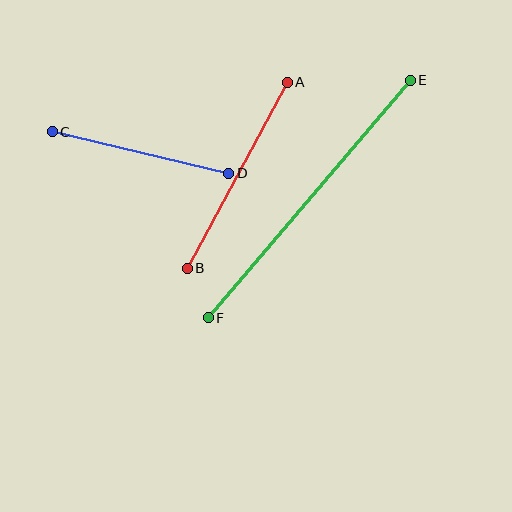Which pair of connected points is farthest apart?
Points E and F are farthest apart.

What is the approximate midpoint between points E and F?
The midpoint is at approximately (309, 199) pixels.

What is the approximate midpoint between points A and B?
The midpoint is at approximately (237, 175) pixels.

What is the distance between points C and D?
The distance is approximately 181 pixels.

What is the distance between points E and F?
The distance is approximately 312 pixels.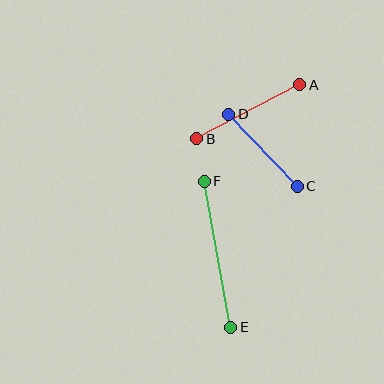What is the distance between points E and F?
The distance is approximately 149 pixels.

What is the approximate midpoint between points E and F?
The midpoint is at approximately (217, 254) pixels.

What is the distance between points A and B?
The distance is approximately 116 pixels.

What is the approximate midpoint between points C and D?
The midpoint is at approximately (263, 150) pixels.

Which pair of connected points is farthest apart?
Points E and F are farthest apart.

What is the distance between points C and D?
The distance is approximately 99 pixels.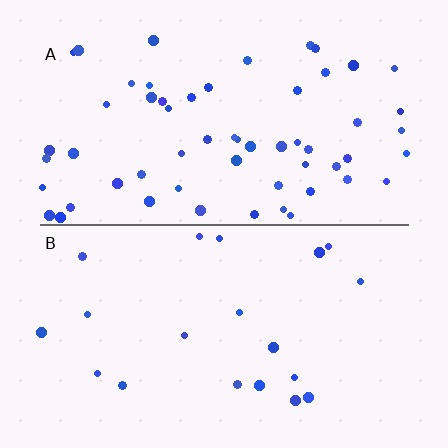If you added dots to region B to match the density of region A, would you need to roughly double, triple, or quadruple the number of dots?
Approximately triple.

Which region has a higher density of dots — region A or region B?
A (the top).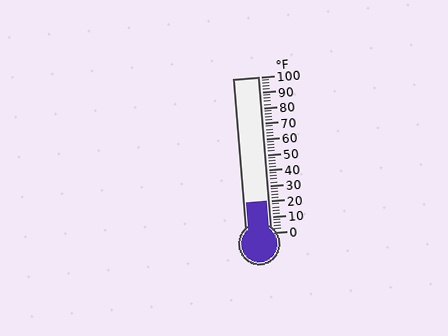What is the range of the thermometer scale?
The thermometer scale ranges from 0°F to 100°F.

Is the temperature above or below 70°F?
The temperature is below 70°F.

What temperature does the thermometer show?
The thermometer shows approximately 20°F.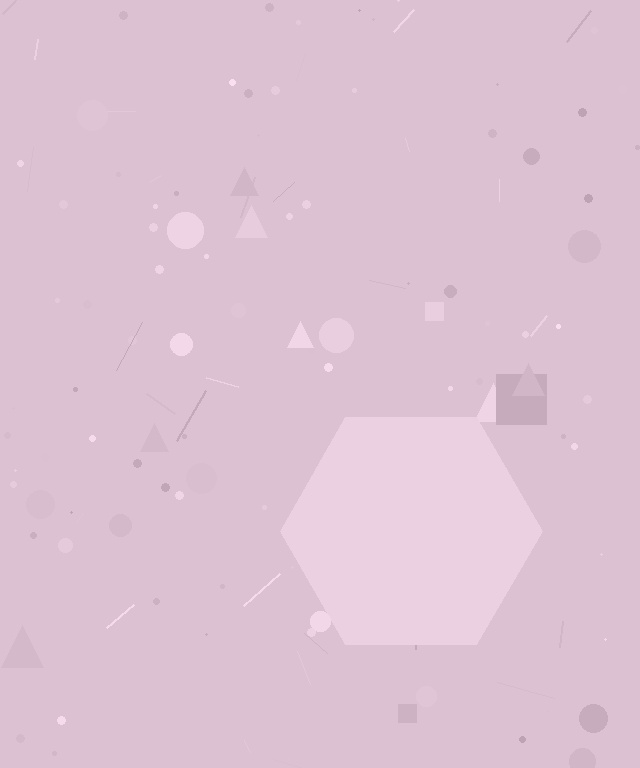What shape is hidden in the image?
A hexagon is hidden in the image.